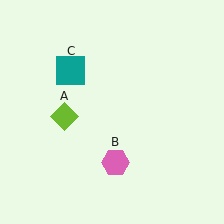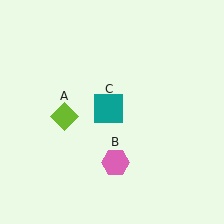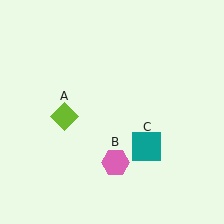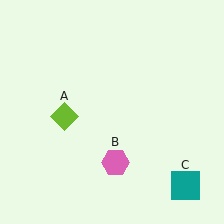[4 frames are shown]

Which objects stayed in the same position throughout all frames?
Lime diamond (object A) and pink hexagon (object B) remained stationary.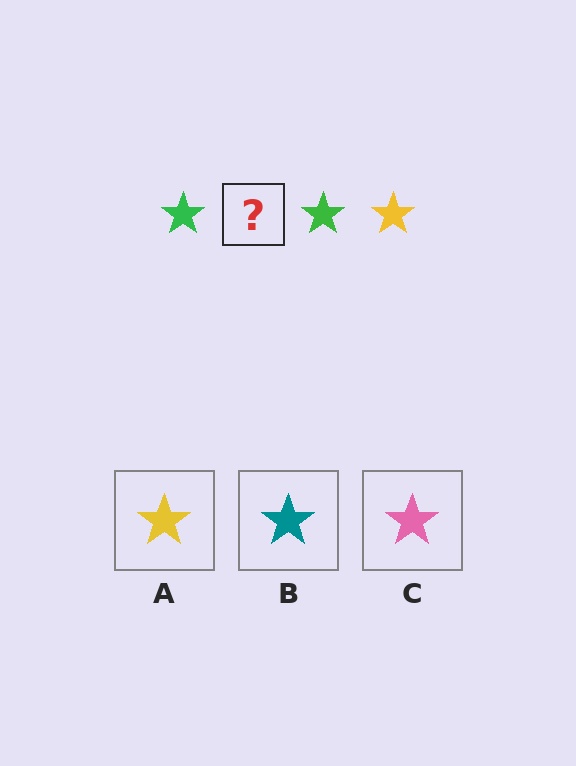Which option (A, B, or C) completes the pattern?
A.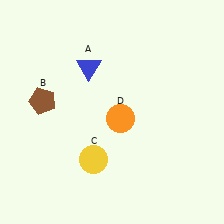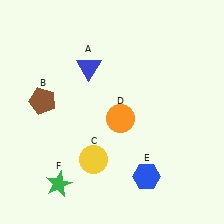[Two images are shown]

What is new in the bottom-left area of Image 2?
A green star (F) was added in the bottom-left area of Image 2.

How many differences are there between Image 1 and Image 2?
There are 2 differences between the two images.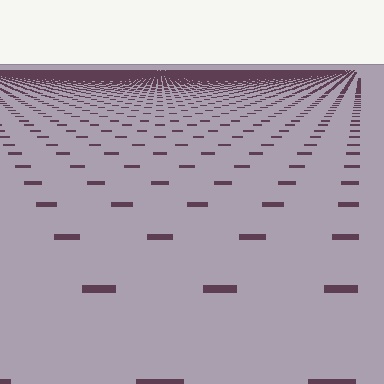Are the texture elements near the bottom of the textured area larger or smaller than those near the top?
Larger. Near the bottom, elements are closer to the viewer and appear at a bigger on-screen size.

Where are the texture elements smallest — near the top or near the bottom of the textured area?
Near the top.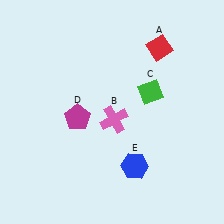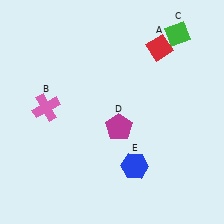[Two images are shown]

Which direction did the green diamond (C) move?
The green diamond (C) moved up.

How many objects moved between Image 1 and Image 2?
3 objects moved between the two images.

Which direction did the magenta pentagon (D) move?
The magenta pentagon (D) moved right.